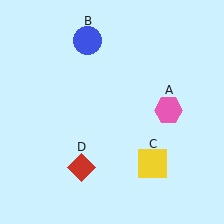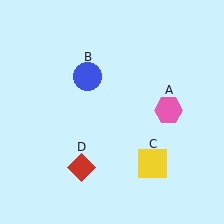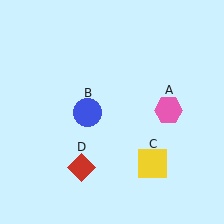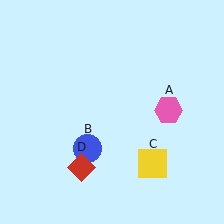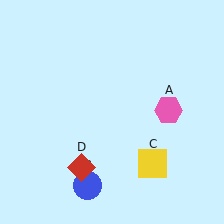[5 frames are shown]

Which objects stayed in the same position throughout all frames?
Pink hexagon (object A) and yellow square (object C) and red diamond (object D) remained stationary.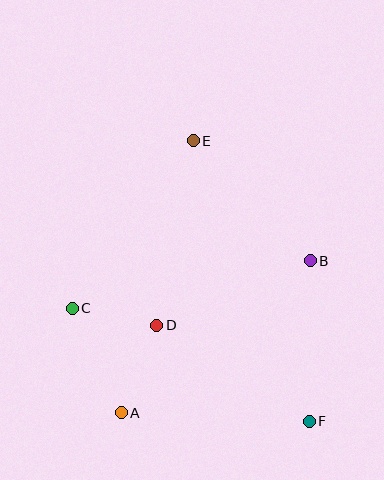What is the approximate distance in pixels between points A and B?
The distance between A and B is approximately 242 pixels.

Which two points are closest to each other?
Points C and D are closest to each other.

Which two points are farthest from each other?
Points E and F are farthest from each other.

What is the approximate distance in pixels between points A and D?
The distance between A and D is approximately 94 pixels.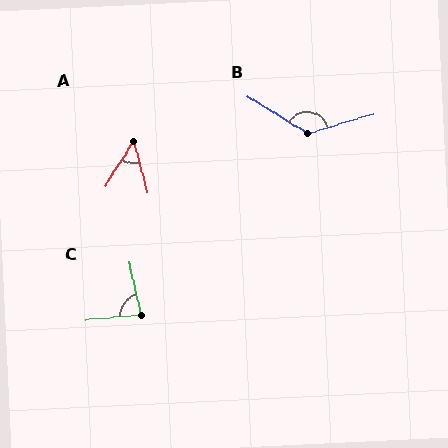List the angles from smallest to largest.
A (48°), C (83°), B (132°).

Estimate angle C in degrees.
Approximately 83 degrees.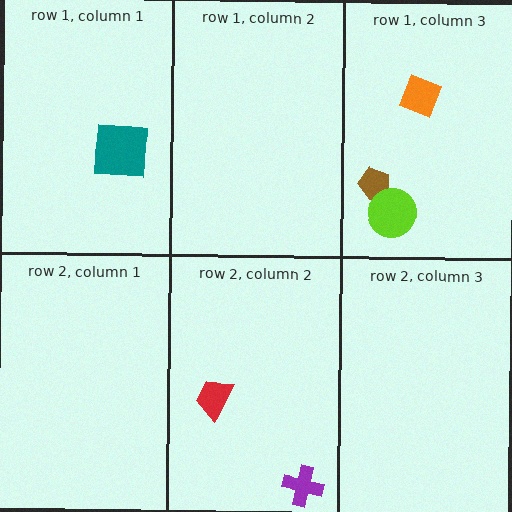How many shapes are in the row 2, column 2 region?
2.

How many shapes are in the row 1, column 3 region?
3.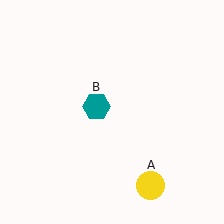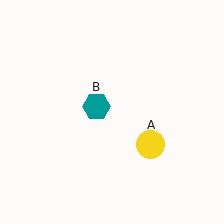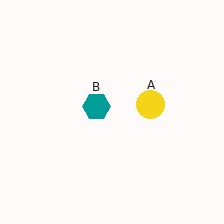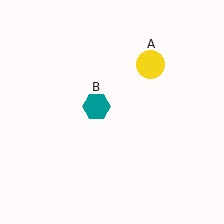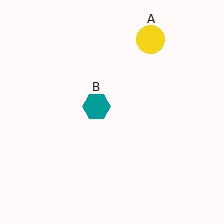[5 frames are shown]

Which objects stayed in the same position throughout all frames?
Teal hexagon (object B) remained stationary.